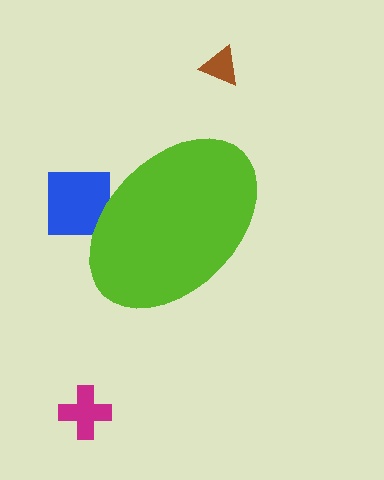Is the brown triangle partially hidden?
No, the brown triangle is fully visible.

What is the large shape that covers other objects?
A lime ellipse.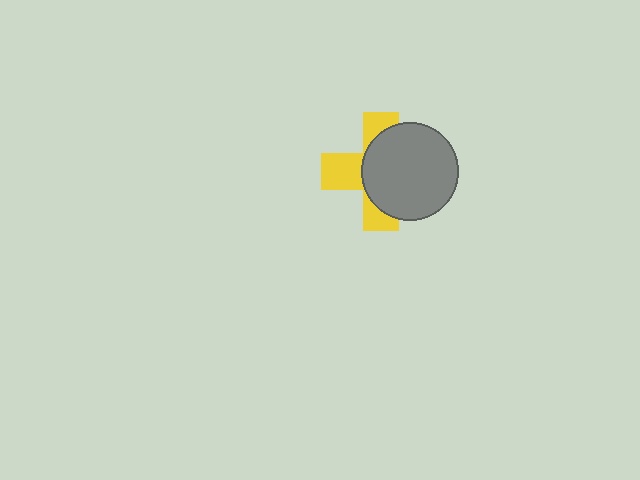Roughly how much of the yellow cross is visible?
A small part of it is visible (roughly 42%).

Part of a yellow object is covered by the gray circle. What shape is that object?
It is a cross.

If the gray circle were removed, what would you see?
You would see the complete yellow cross.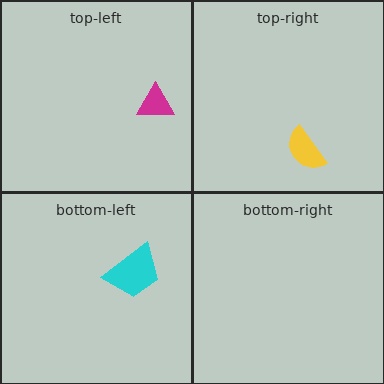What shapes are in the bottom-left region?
The cyan trapezoid.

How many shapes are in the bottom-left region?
1.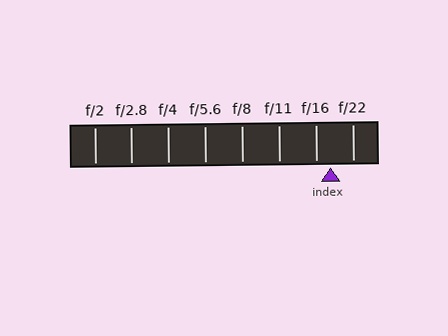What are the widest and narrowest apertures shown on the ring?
The widest aperture shown is f/2 and the narrowest is f/22.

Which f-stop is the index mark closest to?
The index mark is closest to f/16.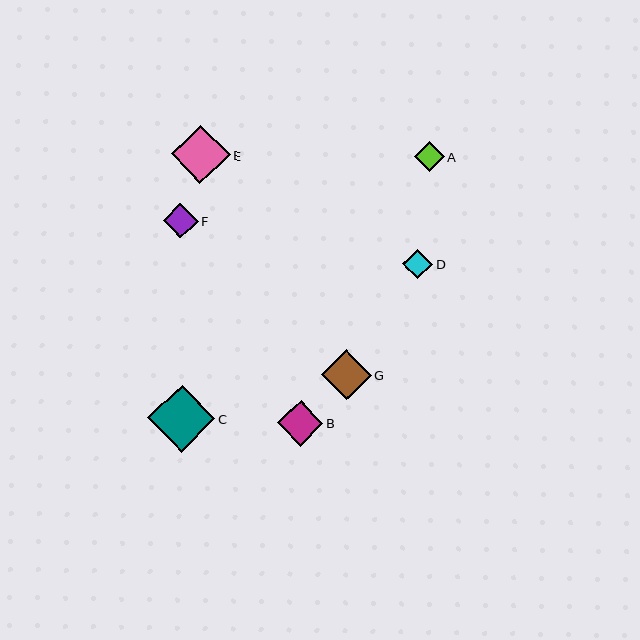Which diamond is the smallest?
Diamond D is the smallest with a size of approximately 30 pixels.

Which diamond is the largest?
Diamond C is the largest with a size of approximately 67 pixels.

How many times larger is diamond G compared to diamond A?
Diamond G is approximately 1.7 times the size of diamond A.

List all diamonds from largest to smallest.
From largest to smallest: C, E, G, B, F, A, D.